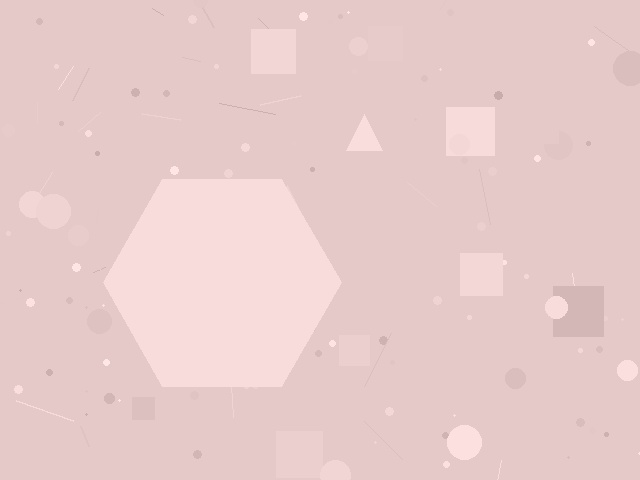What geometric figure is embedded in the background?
A hexagon is embedded in the background.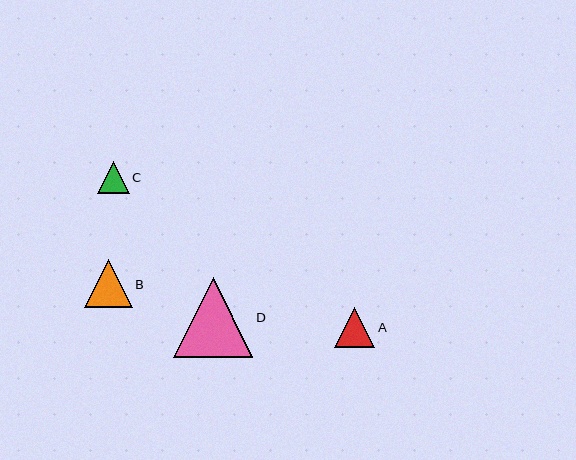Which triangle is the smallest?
Triangle C is the smallest with a size of approximately 32 pixels.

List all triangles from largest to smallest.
From largest to smallest: D, B, A, C.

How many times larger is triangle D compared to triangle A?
Triangle D is approximately 2.0 times the size of triangle A.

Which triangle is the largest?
Triangle D is the largest with a size of approximately 79 pixels.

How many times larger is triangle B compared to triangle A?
Triangle B is approximately 1.2 times the size of triangle A.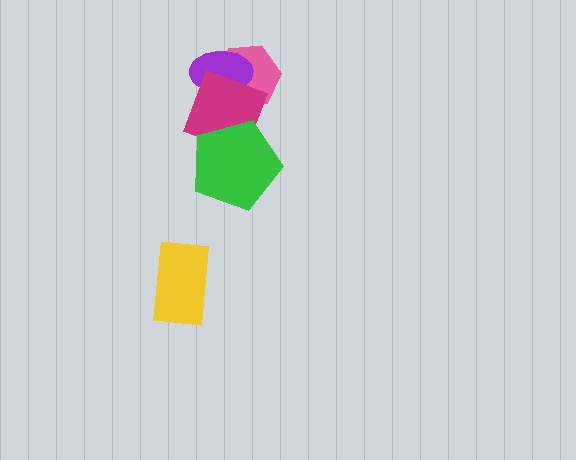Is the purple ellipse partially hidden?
Yes, it is partially covered by another shape.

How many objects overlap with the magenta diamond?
3 objects overlap with the magenta diamond.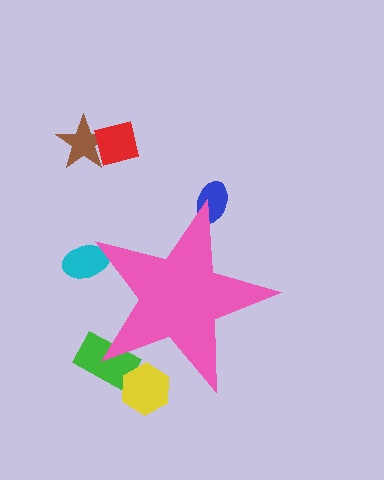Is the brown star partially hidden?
No, the brown star is fully visible.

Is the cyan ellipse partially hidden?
Yes, the cyan ellipse is partially hidden behind the pink star.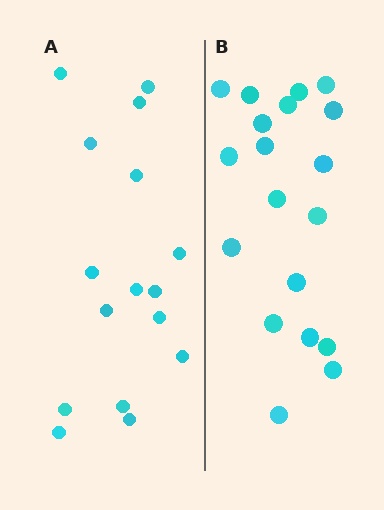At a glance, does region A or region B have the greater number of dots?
Region B (the right region) has more dots.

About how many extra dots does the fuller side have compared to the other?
Region B has just a few more — roughly 2 or 3 more dots than region A.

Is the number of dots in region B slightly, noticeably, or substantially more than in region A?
Region B has only slightly more — the two regions are fairly close. The ratio is roughly 1.2 to 1.